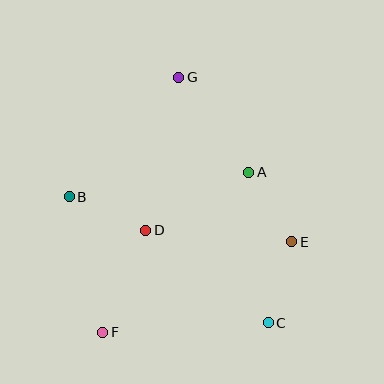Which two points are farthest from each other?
Points F and G are farthest from each other.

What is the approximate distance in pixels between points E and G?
The distance between E and G is approximately 199 pixels.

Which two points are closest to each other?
Points A and E are closest to each other.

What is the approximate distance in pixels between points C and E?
The distance between C and E is approximately 84 pixels.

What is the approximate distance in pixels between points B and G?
The distance between B and G is approximately 162 pixels.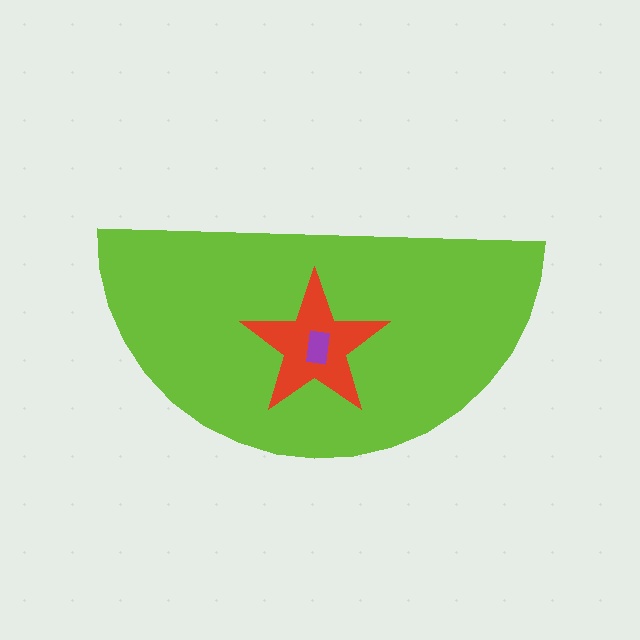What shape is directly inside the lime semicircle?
The red star.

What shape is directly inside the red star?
The purple rectangle.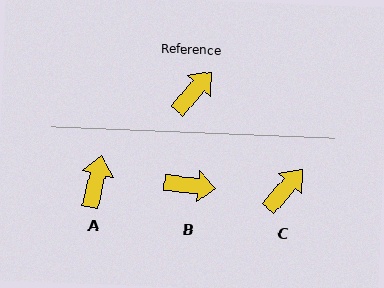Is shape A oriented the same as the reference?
No, it is off by about 29 degrees.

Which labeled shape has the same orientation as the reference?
C.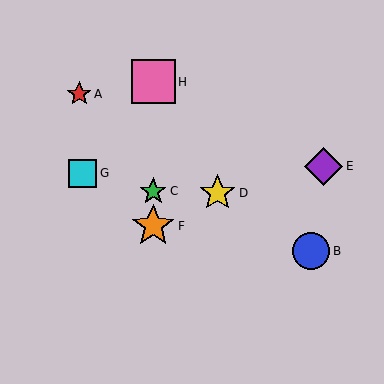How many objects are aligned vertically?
3 objects (C, F, H) are aligned vertically.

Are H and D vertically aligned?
No, H is at x≈153 and D is at x≈217.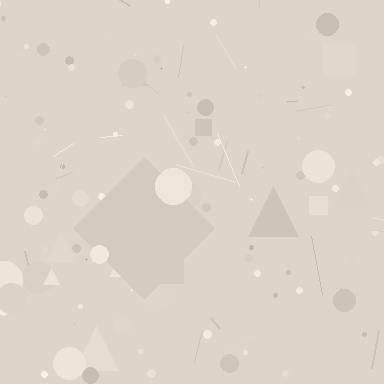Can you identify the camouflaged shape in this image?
The camouflaged shape is a diamond.